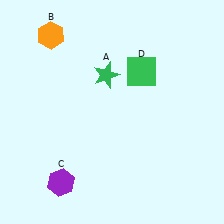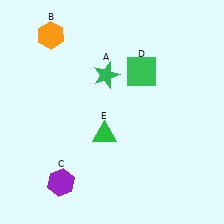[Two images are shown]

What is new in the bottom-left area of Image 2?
A green triangle (E) was added in the bottom-left area of Image 2.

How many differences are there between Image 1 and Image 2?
There is 1 difference between the two images.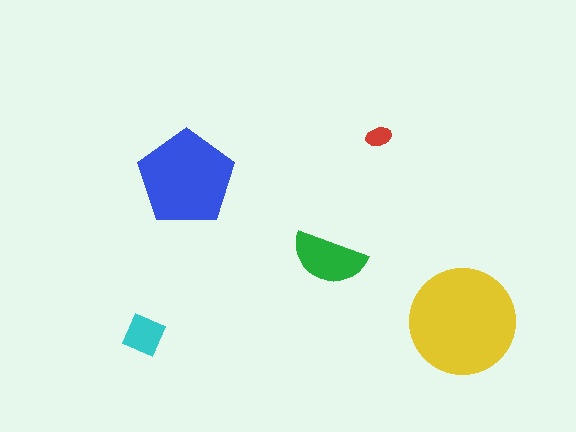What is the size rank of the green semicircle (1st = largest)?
3rd.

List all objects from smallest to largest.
The red ellipse, the cyan square, the green semicircle, the blue pentagon, the yellow circle.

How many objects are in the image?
There are 5 objects in the image.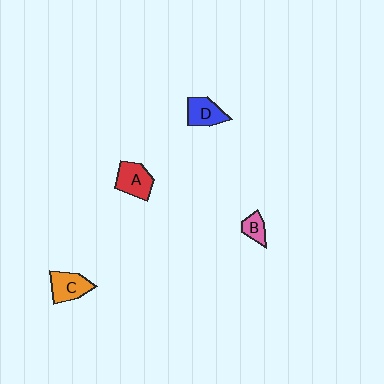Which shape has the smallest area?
Shape B (pink).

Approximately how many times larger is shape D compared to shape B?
Approximately 1.6 times.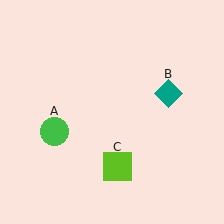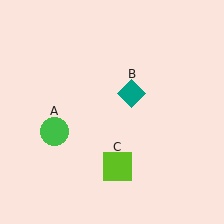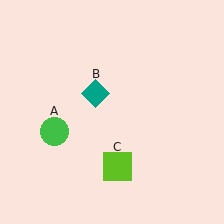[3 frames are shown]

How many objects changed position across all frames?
1 object changed position: teal diamond (object B).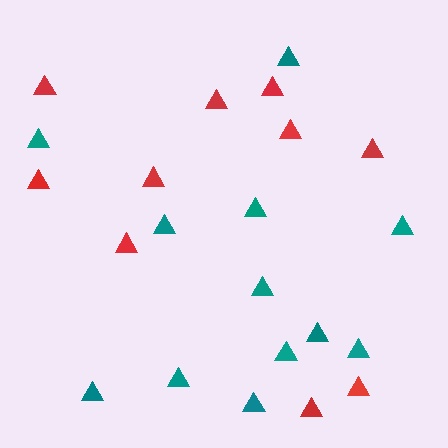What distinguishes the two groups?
There are 2 groups: one group of teal triangles (12) and one group of red triangles (10).